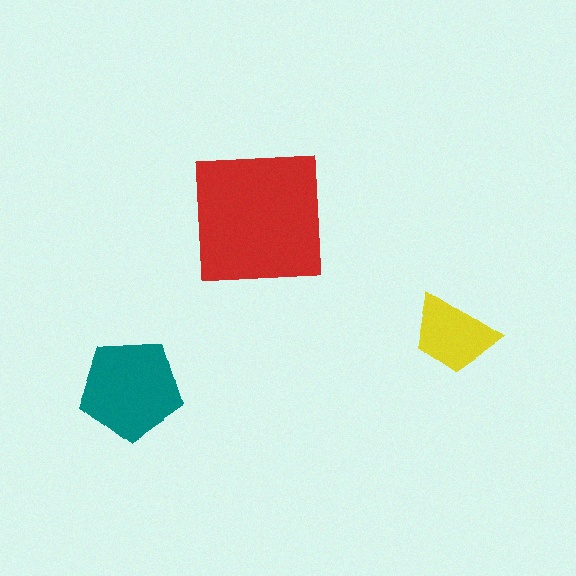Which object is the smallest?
The yellow trapezoid.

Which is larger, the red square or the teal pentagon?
The red square.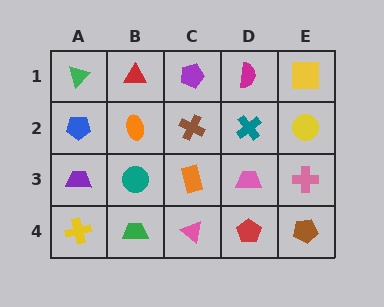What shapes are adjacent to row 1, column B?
An orange ellipse (row 2, column B), a green triangle (row 1, column A), a purple pentagon (row 1, column C).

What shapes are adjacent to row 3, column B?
An orange ellipse (row 2, column B), a green trapezoid (row 4, column B), a purple trapezoid (row 3, column A), an orange rectangle (row 3, column C).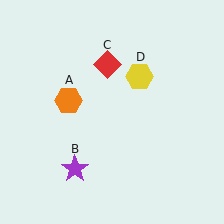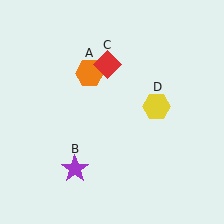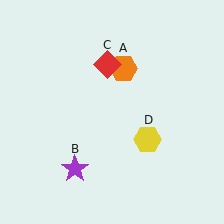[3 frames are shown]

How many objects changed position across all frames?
2 objects changed position: orange hexagon (object A), yellow hexagon (object D).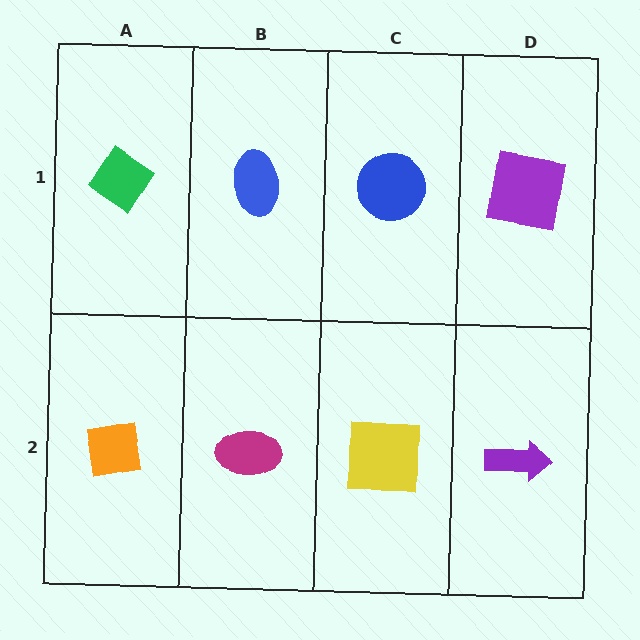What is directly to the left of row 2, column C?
A magenta ellipse.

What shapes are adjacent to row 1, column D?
A purple arrow (row 2, column D), a blue circle (row 1, column C).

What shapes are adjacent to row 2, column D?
A purple square (row 1, column D), a yellow square (row 2, column C).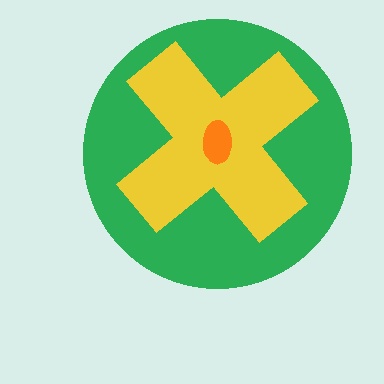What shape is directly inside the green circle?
The yellow cross.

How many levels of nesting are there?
3.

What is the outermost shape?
The green circle.